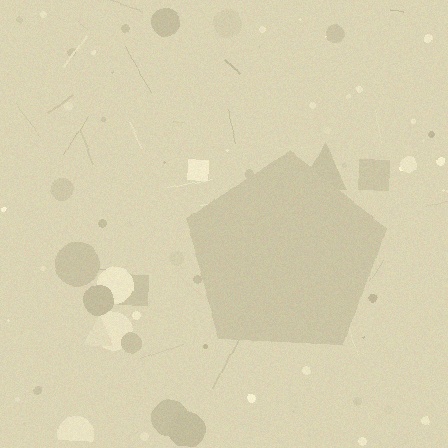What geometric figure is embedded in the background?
A pentagon is embedded in the background.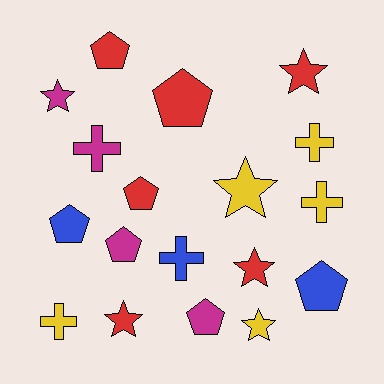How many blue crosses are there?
There is 1 blue cross.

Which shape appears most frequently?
Pentagon, with 7 objects.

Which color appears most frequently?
Red, with 6 objects.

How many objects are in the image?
There are 18 objects.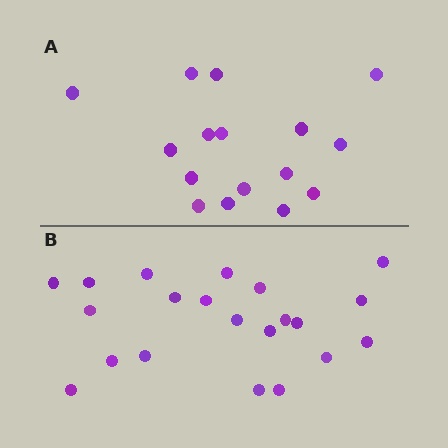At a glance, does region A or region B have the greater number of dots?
Region B (the bottom region) has more dots.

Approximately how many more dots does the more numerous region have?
Region B has about 5 more dots than region A.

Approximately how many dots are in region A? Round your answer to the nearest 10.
About 20 dots. (The exact count is 16, which rounds to 20.)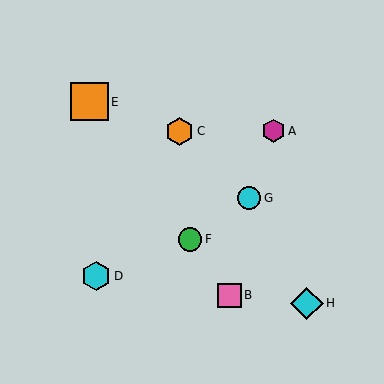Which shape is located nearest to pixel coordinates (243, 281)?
The pink square (labeled B) at (229, 296) is nearest to that location.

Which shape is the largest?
The orange square (labeled E) is the largest.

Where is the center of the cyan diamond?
The center of the cyan diamond is at (307, 303).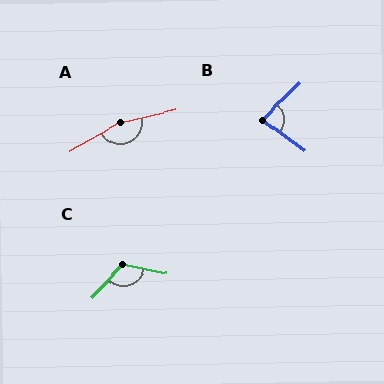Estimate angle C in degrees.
Approximately 122 degrees.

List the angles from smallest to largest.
B (80°), C (122°), A (163°).